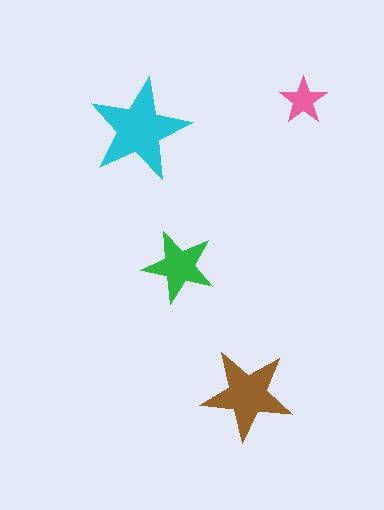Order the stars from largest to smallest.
the cyan one, the brown one, the green one, the pink one.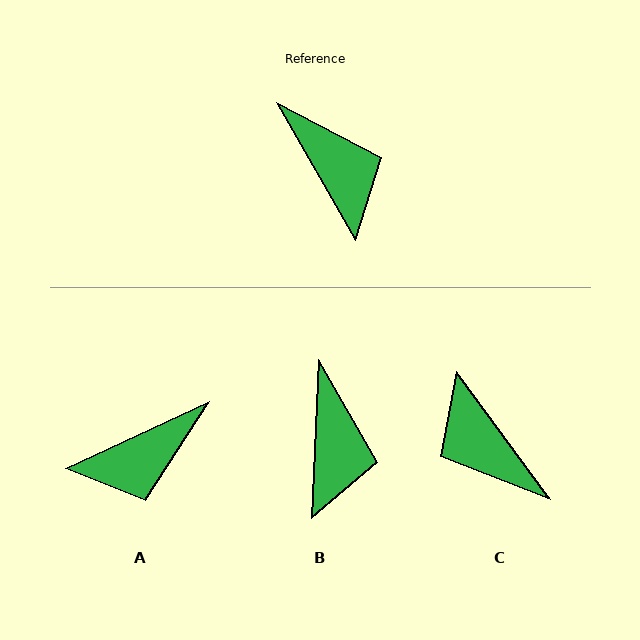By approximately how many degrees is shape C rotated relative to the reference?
Approximately 174 degrees clockwise.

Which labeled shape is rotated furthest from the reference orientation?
C, about 174 degrees away.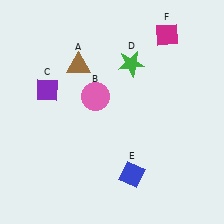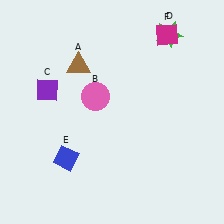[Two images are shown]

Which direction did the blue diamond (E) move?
The blue diamond (E) moved left.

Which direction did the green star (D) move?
The green star (D) moved right.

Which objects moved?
The objects that moved are: the green star (D), the blue diamond (E).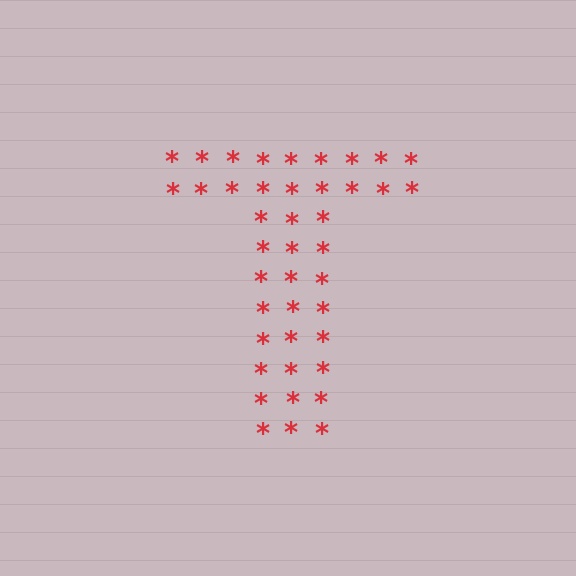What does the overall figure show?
The overall figure shows the letter T.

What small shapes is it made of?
It is made of small asterisks.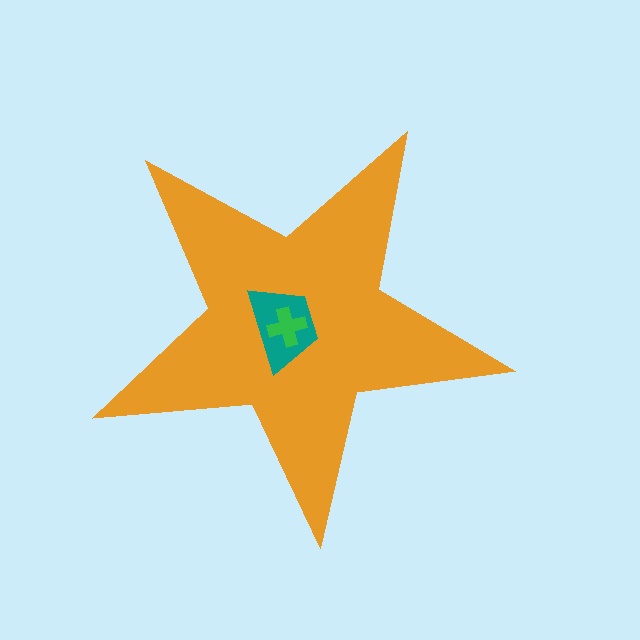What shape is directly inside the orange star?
The teal trapezoid.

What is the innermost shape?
The green cross.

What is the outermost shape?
The orange star.